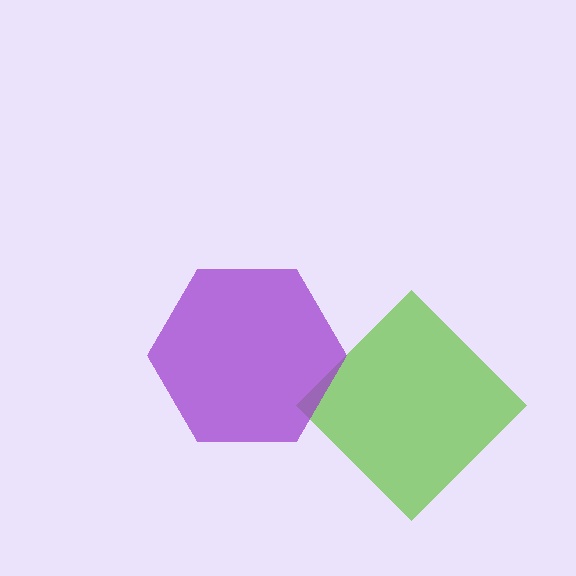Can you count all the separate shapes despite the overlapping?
Yes, there are 2 separate shapes.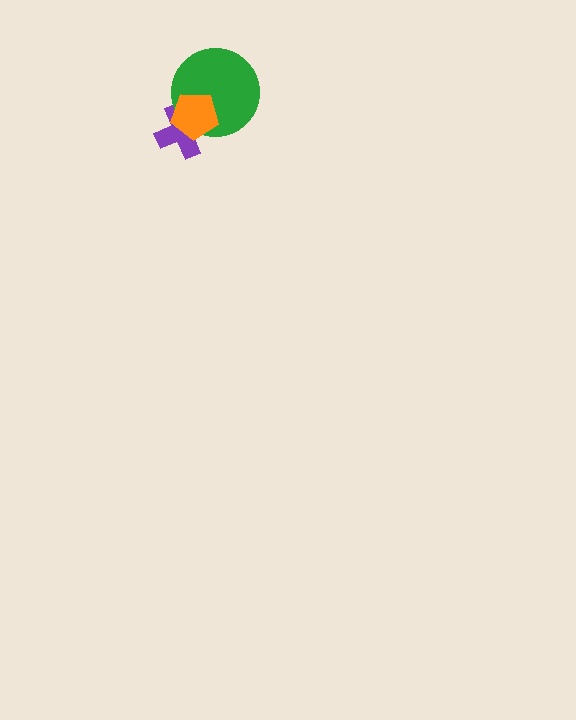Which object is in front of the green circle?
The orange pentagon is in front of the green circle.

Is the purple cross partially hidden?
Yes, it is partially covered by another shape.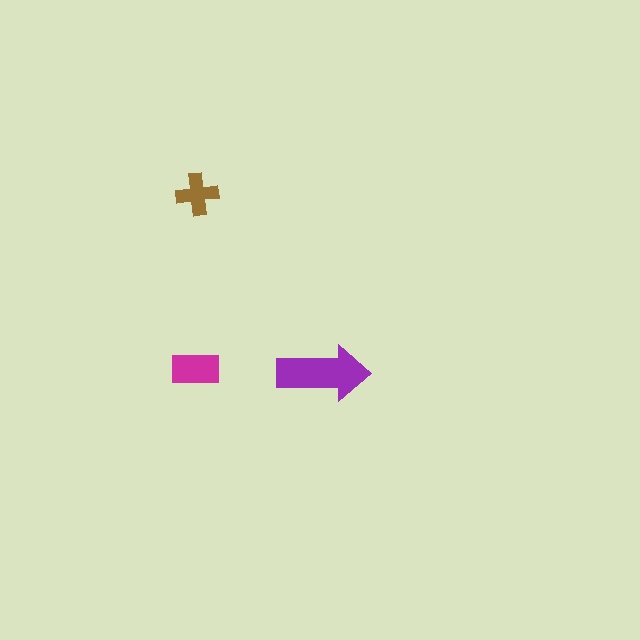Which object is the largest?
The purple arrow.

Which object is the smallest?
The brown cross.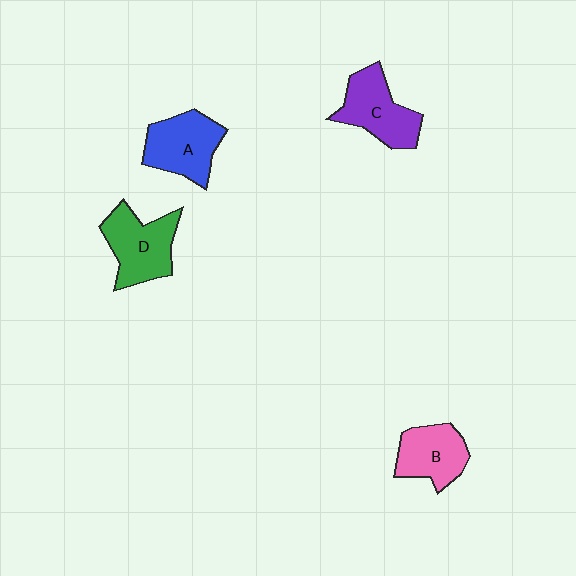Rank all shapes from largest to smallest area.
From largest to smallest: D (green), C (purple), A (blue), B (pink).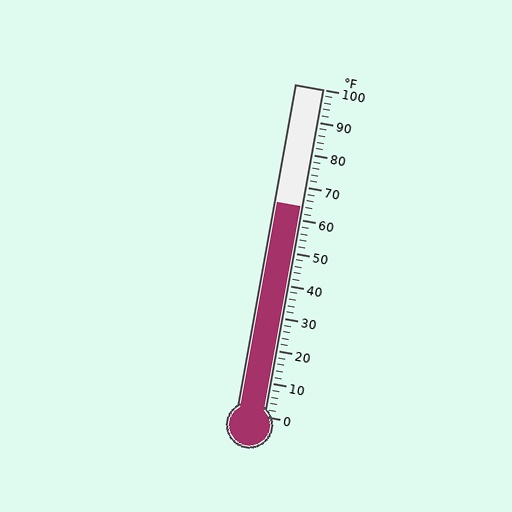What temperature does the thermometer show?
The thermometer shows approximately 64°F.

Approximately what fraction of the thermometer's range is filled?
The thermometer is filled to approximately 65% of its range.